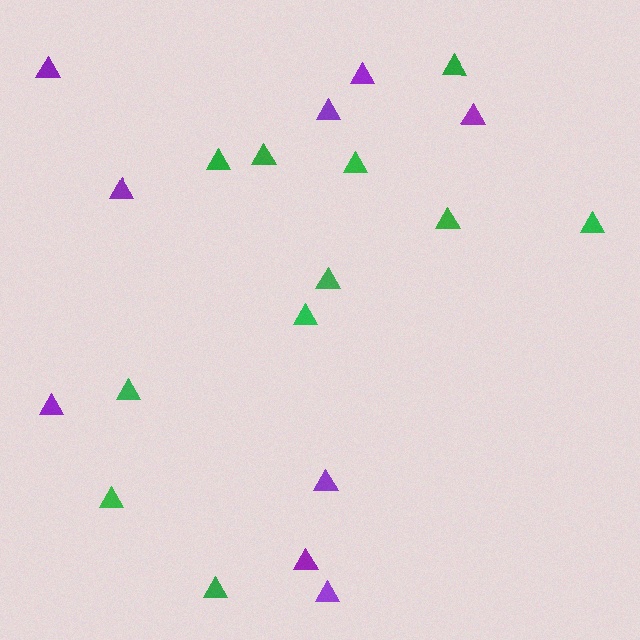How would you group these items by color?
There are 2 groups: one group of green triangles (11) and one group of purple triangles (9).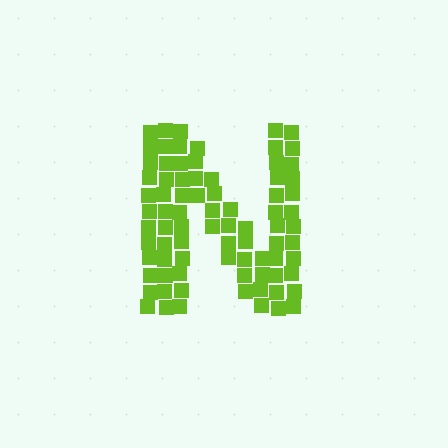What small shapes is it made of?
It is made of small squares.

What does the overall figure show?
The overall figure shows the letter N.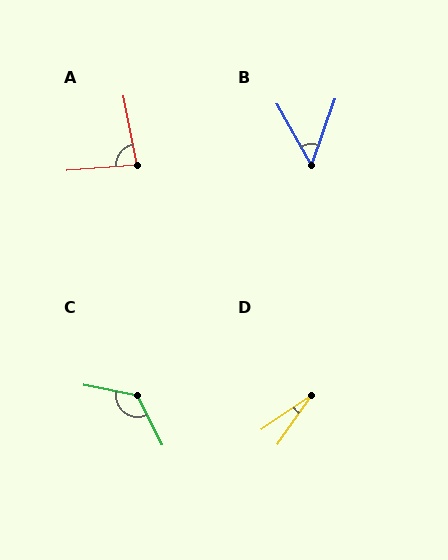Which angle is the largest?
C, at approximately 127 degrees.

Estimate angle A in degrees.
Approximately 83 degrees.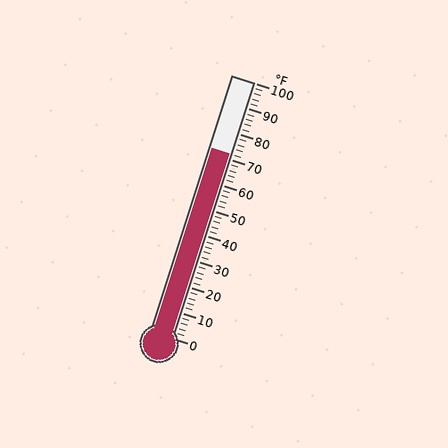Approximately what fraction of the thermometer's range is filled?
The thermometer is filled to approximately 70% of its range.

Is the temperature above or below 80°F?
The temperature is below 80°F.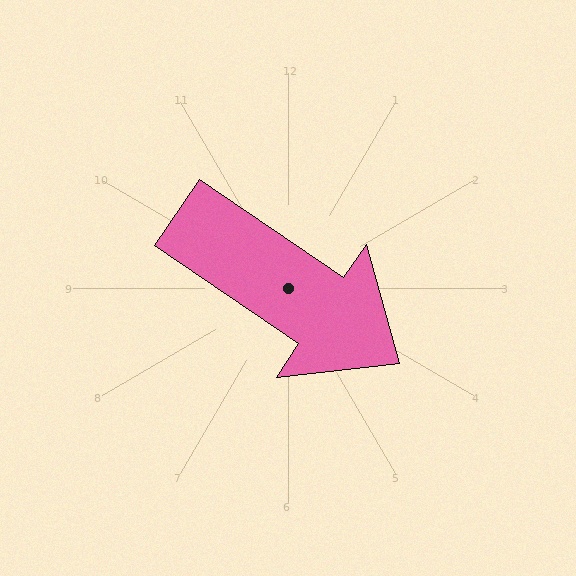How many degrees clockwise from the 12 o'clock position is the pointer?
Approximately 124 degrees.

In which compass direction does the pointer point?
Southeast.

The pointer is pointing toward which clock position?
Roughly 4 o'clock.